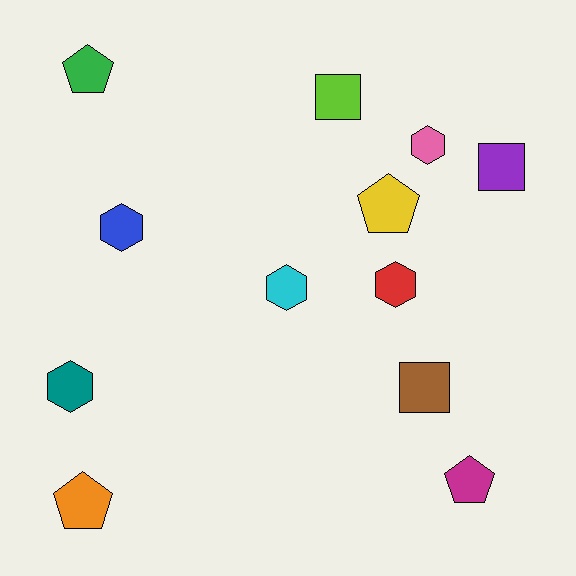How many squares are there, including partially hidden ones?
There are 3 squares.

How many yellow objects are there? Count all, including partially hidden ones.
There is 1 yellow object.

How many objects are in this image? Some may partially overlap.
There are 12 objects.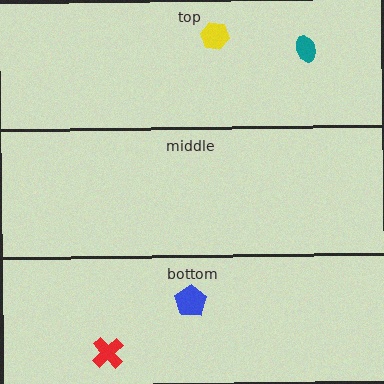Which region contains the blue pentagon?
The bottom region.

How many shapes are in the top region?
2.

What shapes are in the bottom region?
The red cross, the blue pentagon.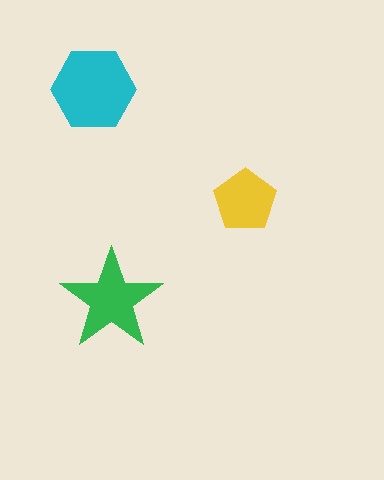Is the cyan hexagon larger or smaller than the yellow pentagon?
Larger.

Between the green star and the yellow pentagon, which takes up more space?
The green star.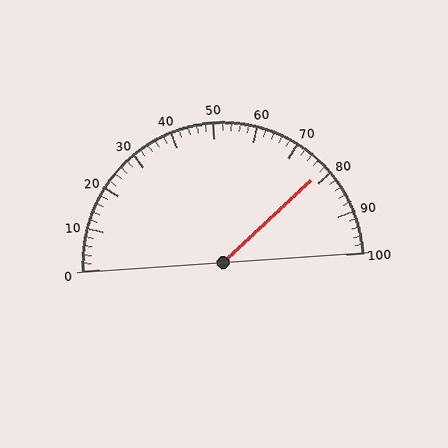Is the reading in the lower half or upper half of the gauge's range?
The reading is in the upper half of the range (0 to 100).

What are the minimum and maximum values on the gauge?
The gauge ranges from 0 to 100.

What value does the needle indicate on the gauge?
The needle indicates approximately 78.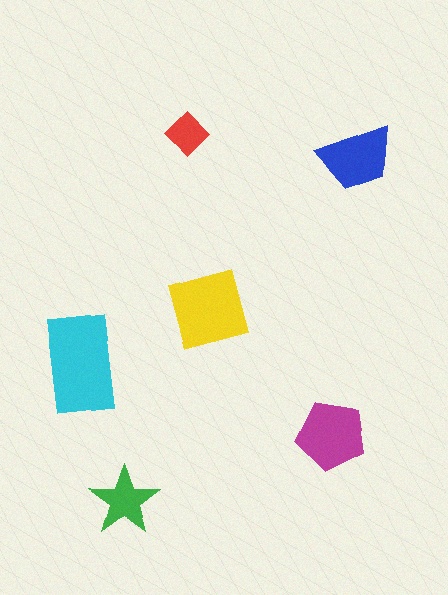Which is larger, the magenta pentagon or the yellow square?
The yellow square.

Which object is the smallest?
The red diamond.